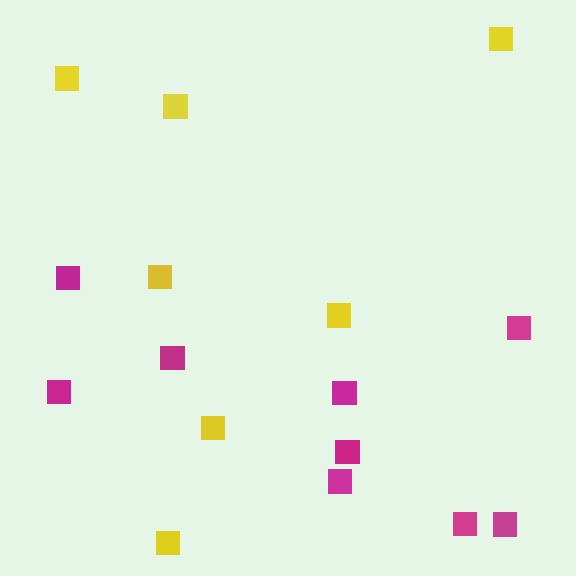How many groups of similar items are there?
There are 2 groups: one group of magenta squares (9) and one group of yellow squares (7).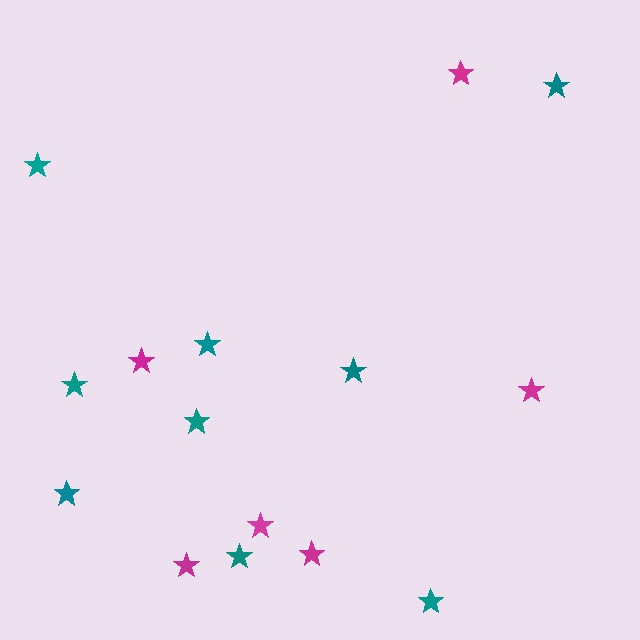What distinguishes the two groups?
There are 2 groups: one group of magenta stars (6) and one group of teal stars (9).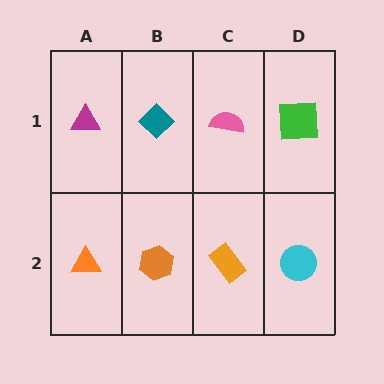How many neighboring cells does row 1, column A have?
2.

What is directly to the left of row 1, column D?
A pink semicircle.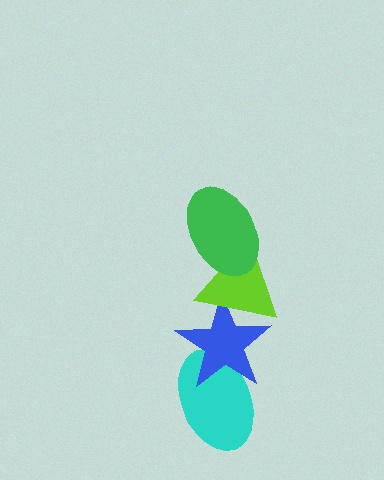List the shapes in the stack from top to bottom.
From top to bottom: the green ellipse, the lime triangle, the blue star, the cyan ellipse.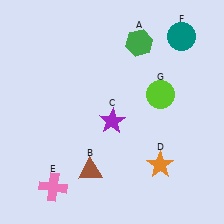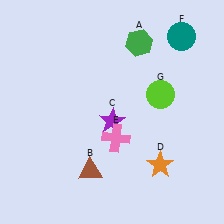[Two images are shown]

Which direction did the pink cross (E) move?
The pink cross (E) moved right.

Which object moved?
The pink cross (E) moved right.